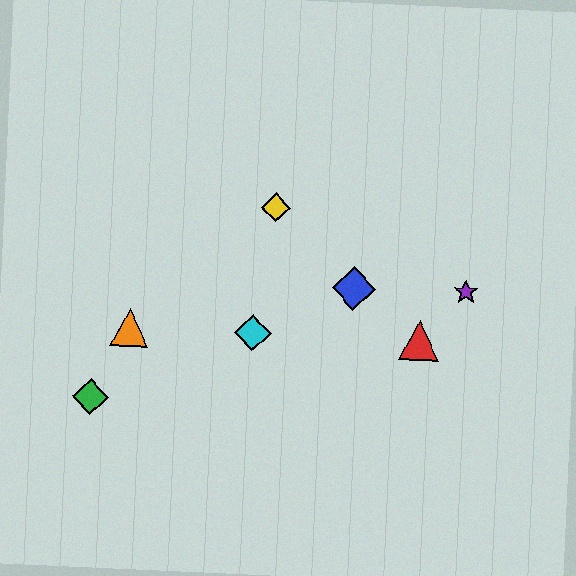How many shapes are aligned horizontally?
3 shapes (the red triangle, the orange triangle, the cyan diamond) are aligned horizontally.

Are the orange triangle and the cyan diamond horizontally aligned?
Yes, both are at y≈327.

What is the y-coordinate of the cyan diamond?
The cyan diamond is at y≈333.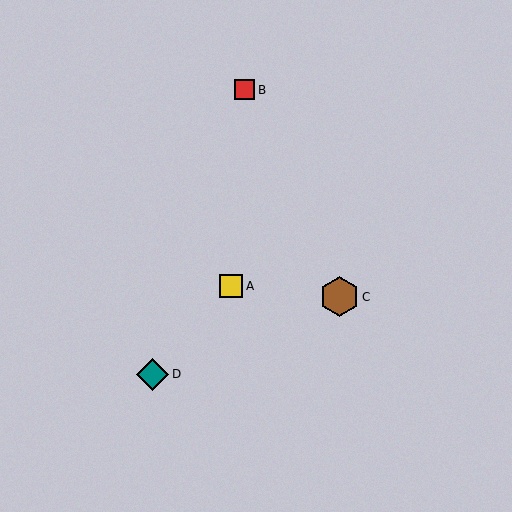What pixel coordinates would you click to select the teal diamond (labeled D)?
Click at (153, 374) to select the teal diamond D.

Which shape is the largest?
The brown hexagon (labeled C) is the largest.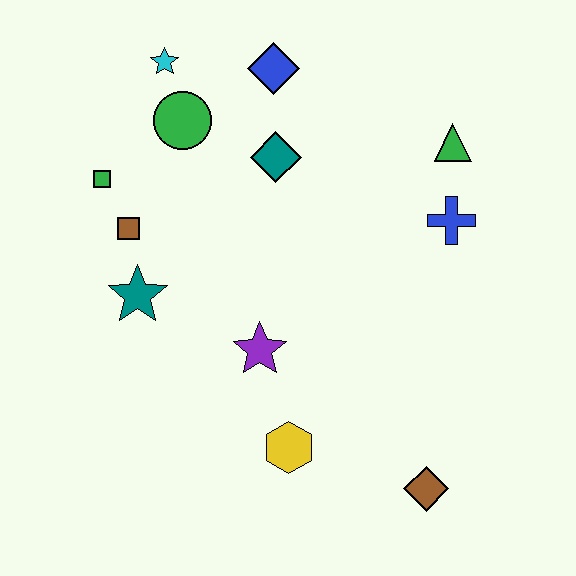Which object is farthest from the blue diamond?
The brown diamond is farthest from the blue diamond.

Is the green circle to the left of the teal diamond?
Yes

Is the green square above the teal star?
Yes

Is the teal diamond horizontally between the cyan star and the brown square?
No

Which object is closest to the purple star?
The yellow hexagon is closest to the purple star.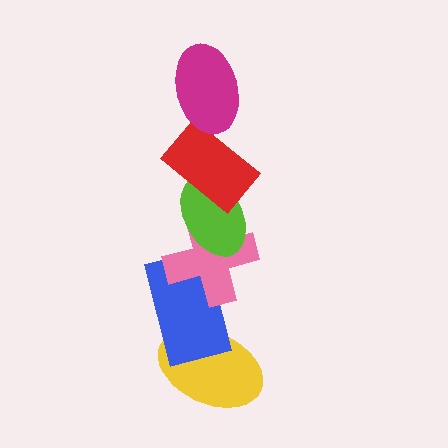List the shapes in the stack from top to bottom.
From top to bottom: the magenta ellipse, the red rectangle, the lime ellipse, the pink cross, the blue rectangle, the yellow ellipse.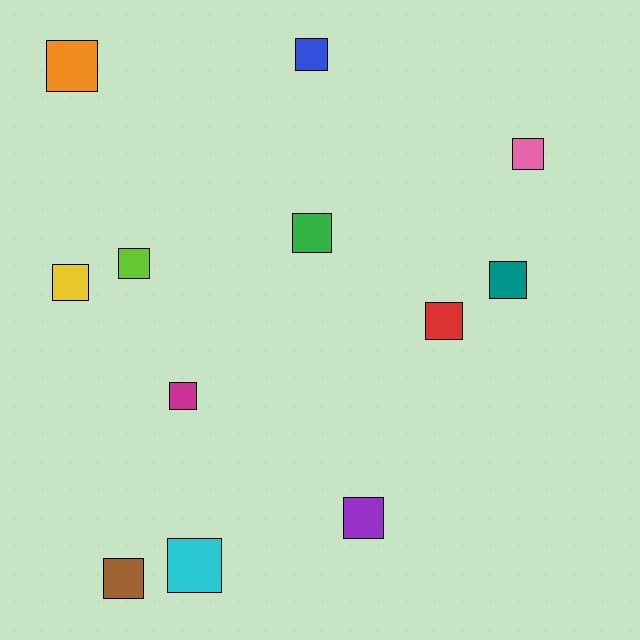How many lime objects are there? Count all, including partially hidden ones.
There is 1 lime object.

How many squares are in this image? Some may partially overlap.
There are 12 squares.